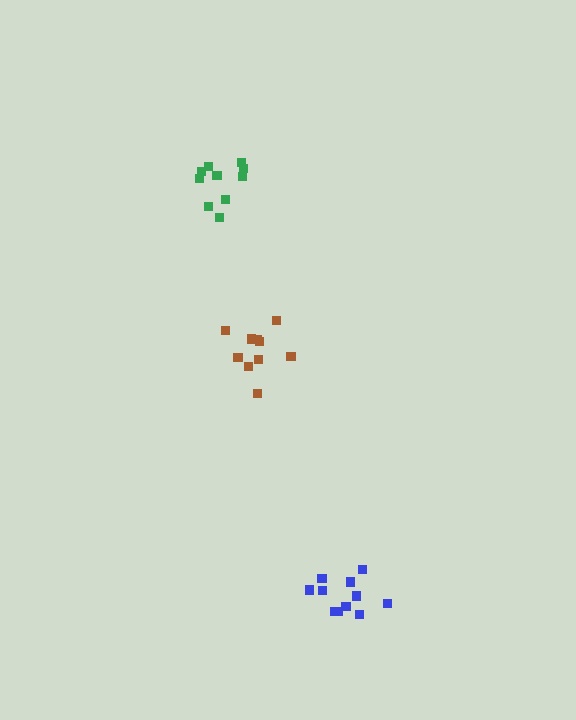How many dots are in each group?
Group 1: 11 dots, Group 2: 10 dots, Group 3: 10 dots (31 total).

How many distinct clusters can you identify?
There are 3 distinct clusters.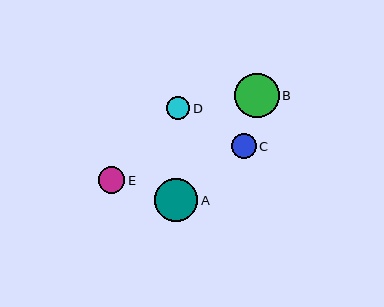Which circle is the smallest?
Circle D is the smallest with a size of approximately 23 pixels.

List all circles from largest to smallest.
From largest to smallest: B, A, E, C, D.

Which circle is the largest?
Circle B is the largest with a size of approximately 45 pixels.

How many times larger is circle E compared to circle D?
Circle E is approximately 1.2 times the size of circle D.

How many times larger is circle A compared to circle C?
Circle A is approximately 1.7 times the size of circle C.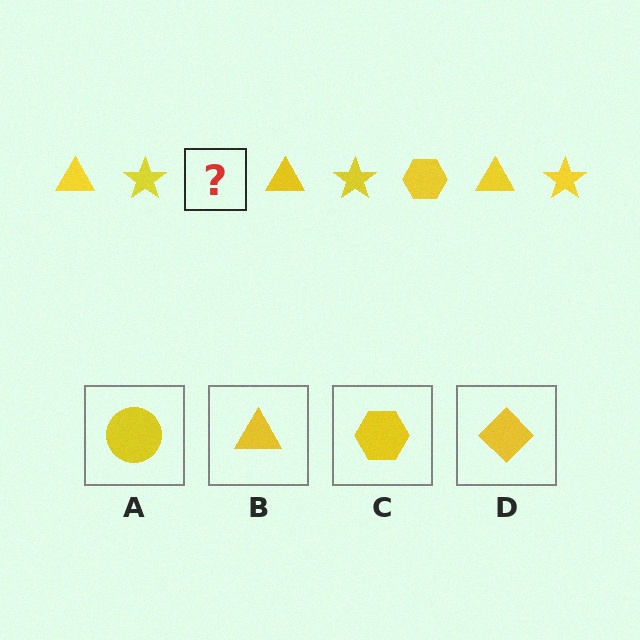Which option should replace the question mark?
Option C.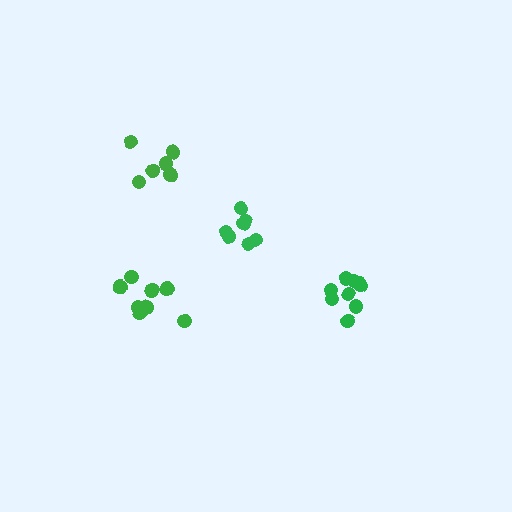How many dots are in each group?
Group 1: 8 dots, Group 2: 6 dots, Group 3: 9 dots, Group 4: 7 dots (30 total).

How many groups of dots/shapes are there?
There are 4 groups.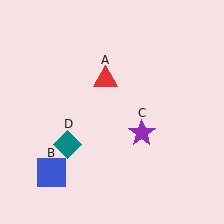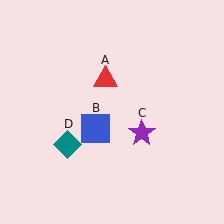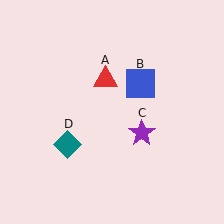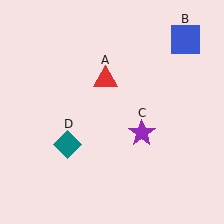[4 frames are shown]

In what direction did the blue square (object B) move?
The blue square (object B) moved up and to the right.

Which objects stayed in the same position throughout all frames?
Red triangle (object A) and purple star (object C) and teal diamond (object D) remained stationary.